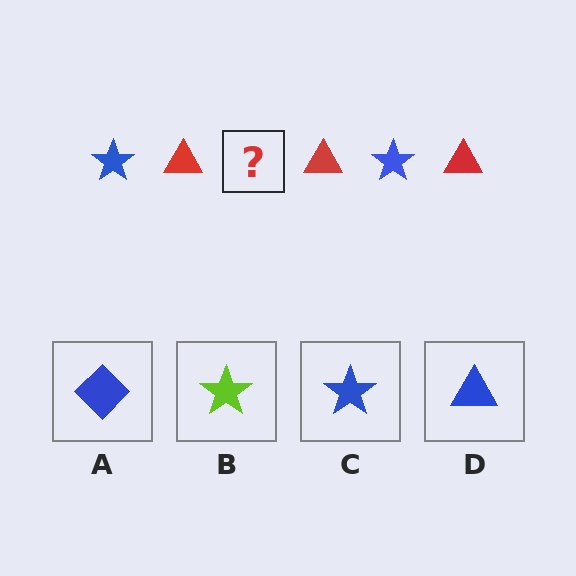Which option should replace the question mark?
Option C.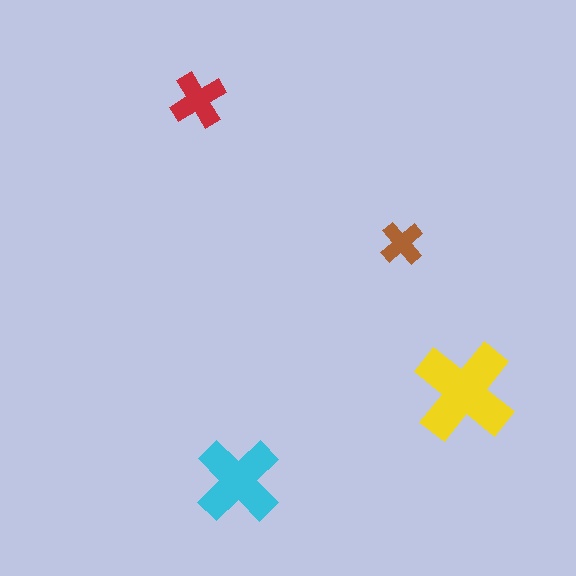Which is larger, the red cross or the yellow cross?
The yellow one.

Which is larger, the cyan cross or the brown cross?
The cyan one.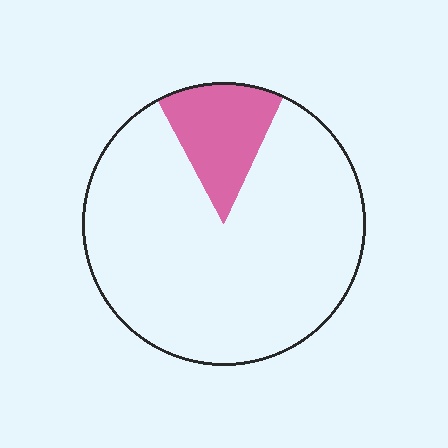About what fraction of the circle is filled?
About one sixth (1/6).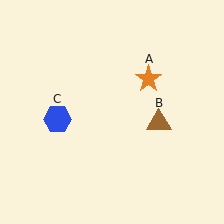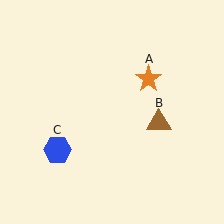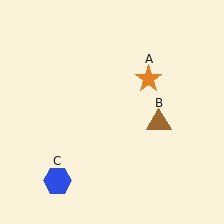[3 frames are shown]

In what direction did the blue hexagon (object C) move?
The blue hexagon (object C) moved down.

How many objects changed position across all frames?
1 object changed position: blue hexagon (object C).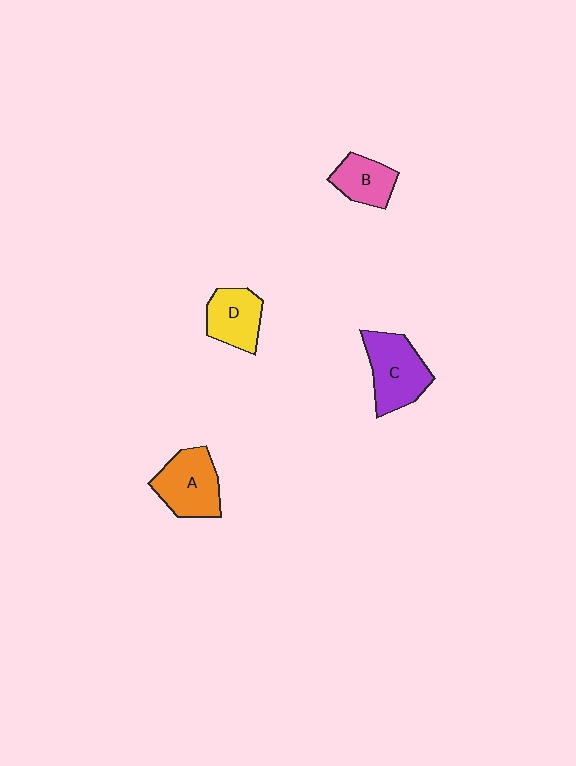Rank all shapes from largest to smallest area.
From largest to smallest: C (purple), A (orange), D (yellow), B (pink).